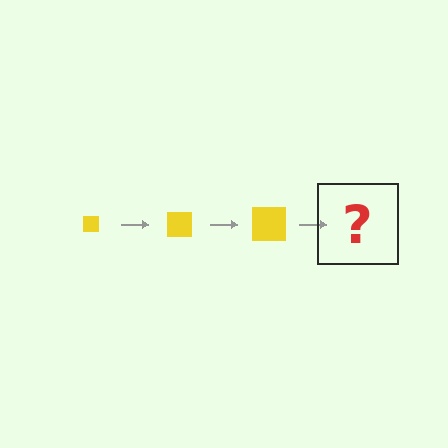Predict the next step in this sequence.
The next step is a yellow square, larger than the previous one.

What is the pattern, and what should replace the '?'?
The pattern is that the square gets progressively larger each step. The '?' should be a yellow square, larger than the previous one.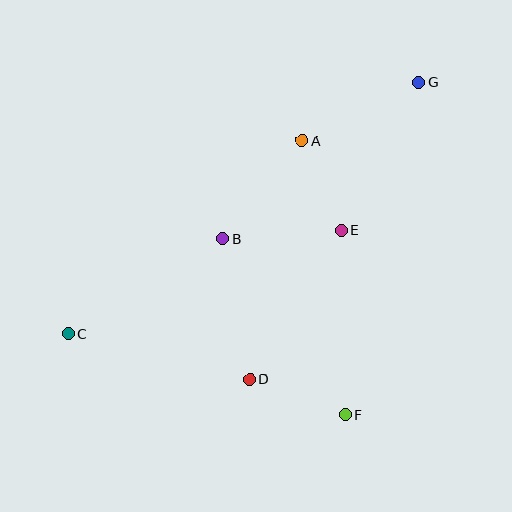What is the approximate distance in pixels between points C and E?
The distance between C and E is approximately 292 pixels.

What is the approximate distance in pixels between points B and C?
The distance between B and C is approximately 182 pixels.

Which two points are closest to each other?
Points A and E are closest to each other.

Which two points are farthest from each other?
Points C and G are farthest from each other.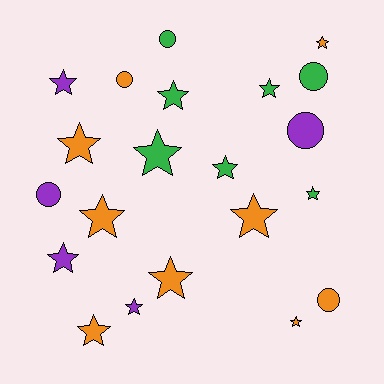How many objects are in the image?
There are 21 objects.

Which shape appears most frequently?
Star, with 15 objects.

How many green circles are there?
There are 2 green circles.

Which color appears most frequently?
Orange, with 9 objects.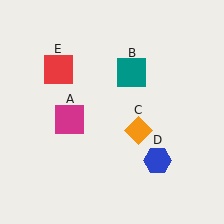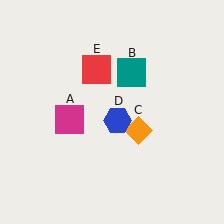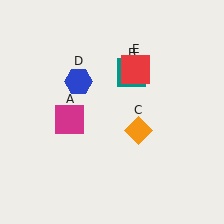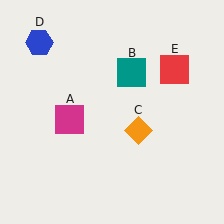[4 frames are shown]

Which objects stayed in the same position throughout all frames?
Magenta square (object A) and teal square (object B) and orange diamond (object C) remained stationary.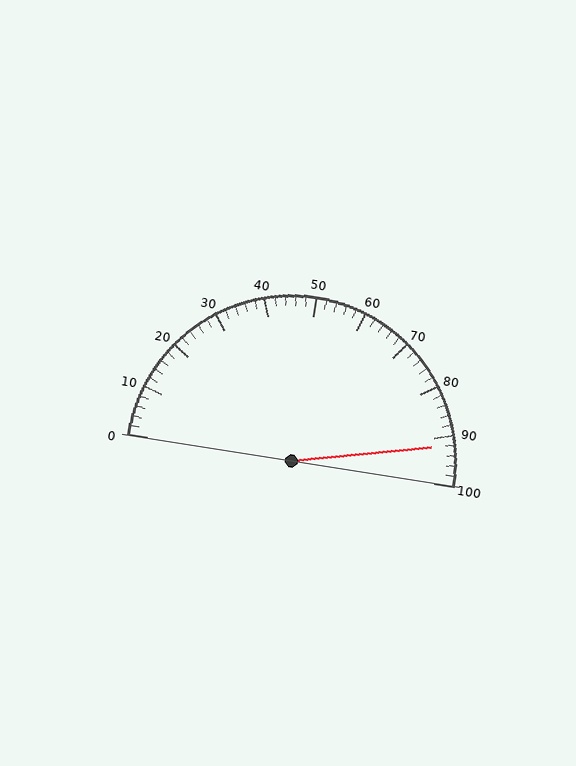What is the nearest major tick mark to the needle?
The nearest major tick mark is 90.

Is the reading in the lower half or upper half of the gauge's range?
The reading is in the upper half of the range (0 to 100).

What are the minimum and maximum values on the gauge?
The gauge ranges from 0 to 100.